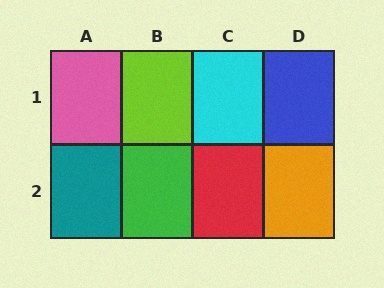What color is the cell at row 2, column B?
Green.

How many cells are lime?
1 cell is lime.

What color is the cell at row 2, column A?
Teal.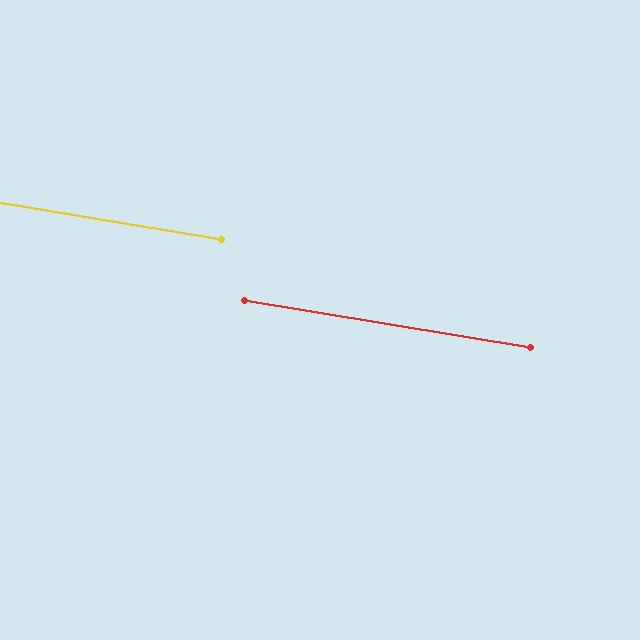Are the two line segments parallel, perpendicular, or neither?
Parallel — their directions differ by only 0.2°.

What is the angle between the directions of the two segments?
Approximately 0 degrees.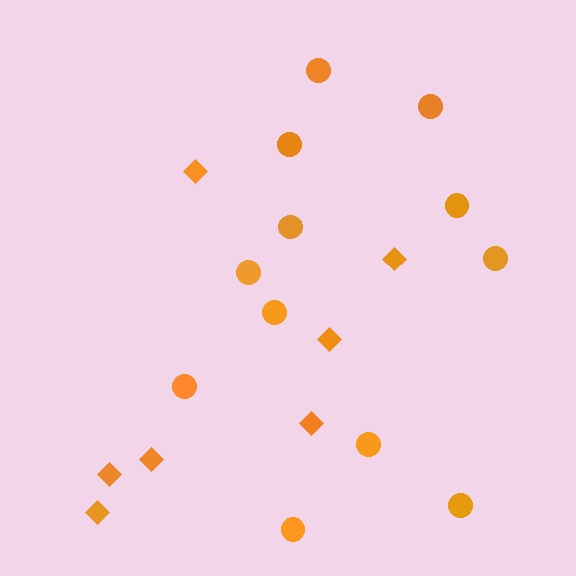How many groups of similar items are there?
There are 2 groups: one group of diamonds (7) and one group of circles (12).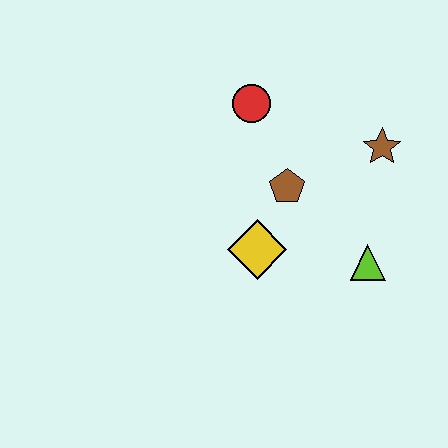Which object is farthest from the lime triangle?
The red circle is farthest from the lime triangle.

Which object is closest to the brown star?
The brown pentagon is closest to the brown star.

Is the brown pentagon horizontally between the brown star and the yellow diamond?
Yes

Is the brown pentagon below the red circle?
Yes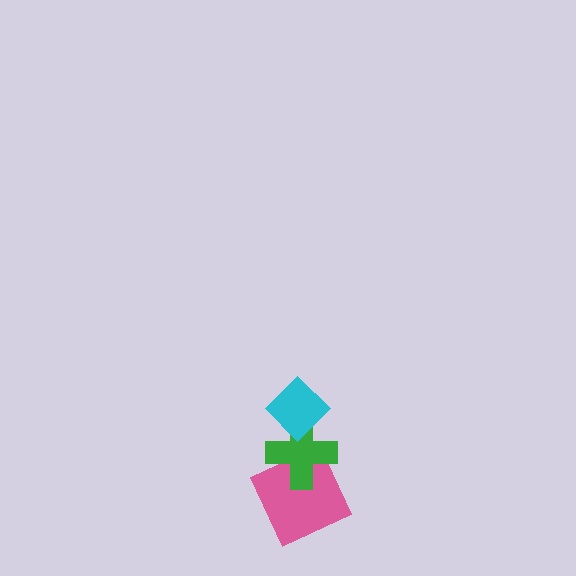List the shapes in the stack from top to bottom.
From top to bottom: the cyan diamond, the green cross, the pink square.